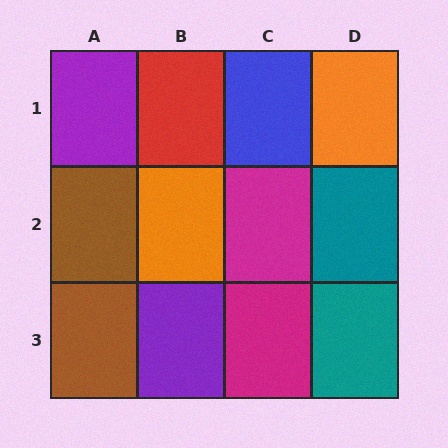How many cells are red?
1 cell is red.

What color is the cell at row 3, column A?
Brown.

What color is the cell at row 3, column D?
Teal.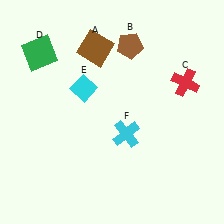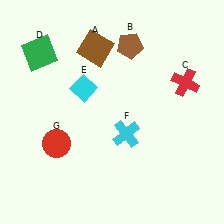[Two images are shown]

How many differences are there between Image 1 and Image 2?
There is 1 difference between the two images.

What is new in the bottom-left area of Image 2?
A red circle (G) was added in the bottom-left area of Image 2.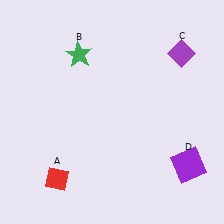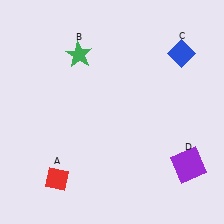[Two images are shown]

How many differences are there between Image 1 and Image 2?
There is 1 difference between the two images.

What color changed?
The diamond (C) changed from purple in Image 1 to blue in Image 2.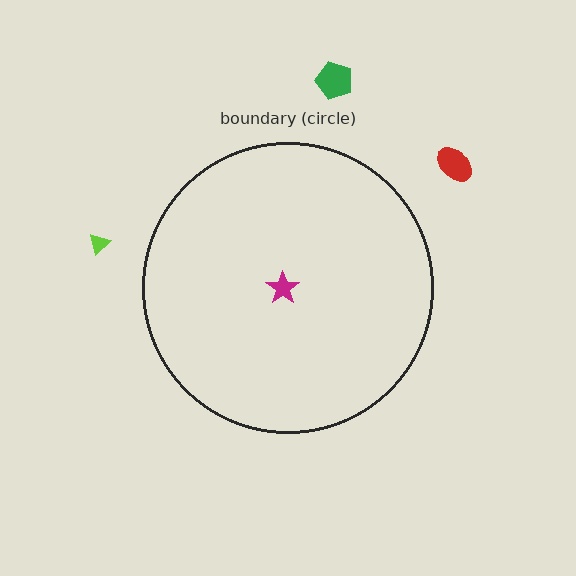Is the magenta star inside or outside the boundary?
Inside.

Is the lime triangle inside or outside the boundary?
Outside.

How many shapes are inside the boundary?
1 inside, 3 outside.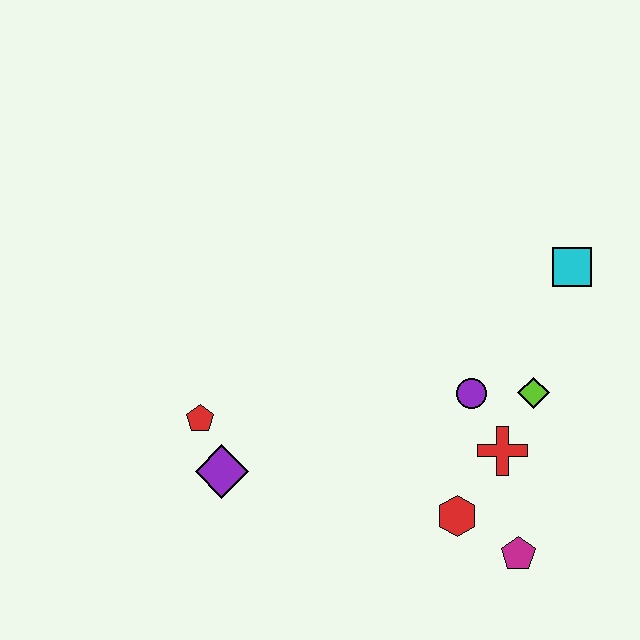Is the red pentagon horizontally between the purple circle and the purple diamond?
No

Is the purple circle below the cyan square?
Yes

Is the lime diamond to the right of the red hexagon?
Yes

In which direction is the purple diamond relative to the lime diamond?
The purple diamond is to the left of the lime diamond.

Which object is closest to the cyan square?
The lime diamond is closest to the cyan square.